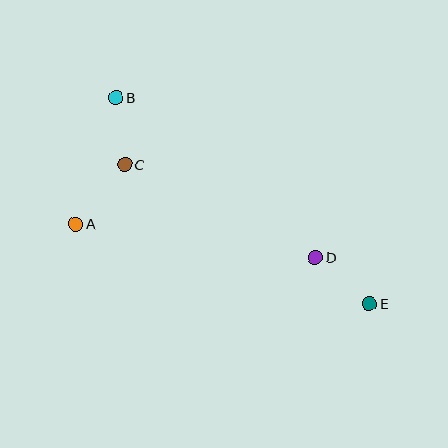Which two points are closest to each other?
Points B and C are closest to each other.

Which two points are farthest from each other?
Points B and E are farthest from each other.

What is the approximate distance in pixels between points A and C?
The distance between A and C is approximately 77 pixels.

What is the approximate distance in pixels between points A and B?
The distance between A and B is approximately 132 pixels.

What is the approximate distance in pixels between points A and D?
The distance between A and D is approximately 242 pixels.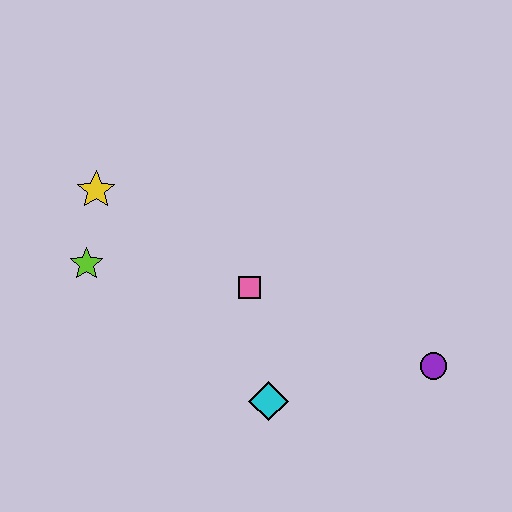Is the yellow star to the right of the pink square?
No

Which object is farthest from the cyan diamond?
The yellow star is farthest from the cyan diamond.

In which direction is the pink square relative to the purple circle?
The pink square is to the left of the purple circle.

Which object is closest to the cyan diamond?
The pink square is closest to the cyan diamond.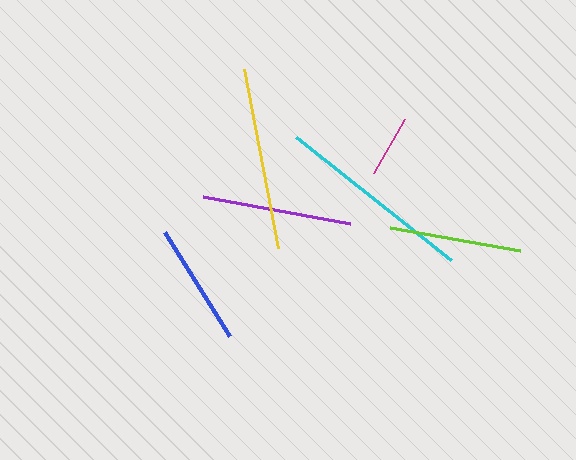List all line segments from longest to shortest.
From longest to shortest: cyan, yellow, purple, lime, blue, magenta.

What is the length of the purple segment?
The purple segment is approximately 150 pixels long.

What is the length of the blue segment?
The blue segment is approximately 123 pixels long.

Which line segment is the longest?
The cyan line is the longest at approximately 198 pixels.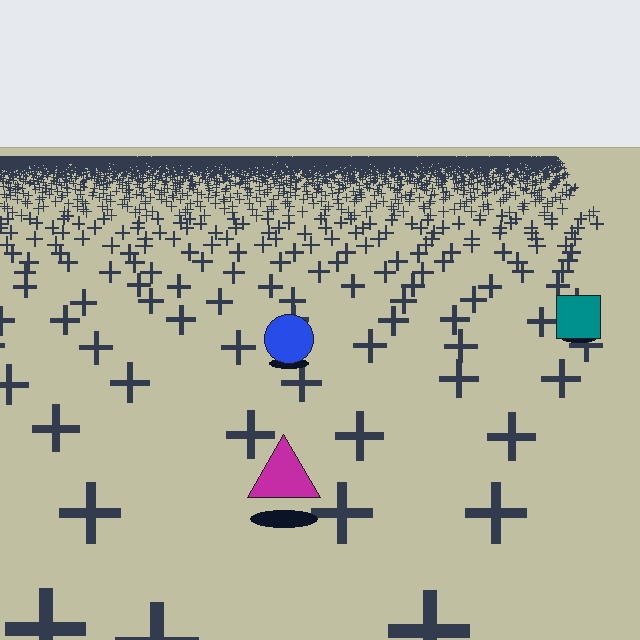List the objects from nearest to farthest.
From nearest to farthest: the magenta triangle, the blue circle, the teal square.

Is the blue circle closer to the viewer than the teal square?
Yes. The blue circle is closer — you can tell from the texture gradient: the ground texture is coarser near it.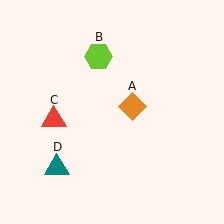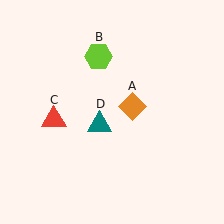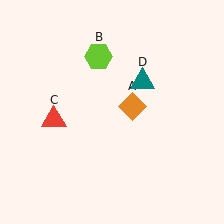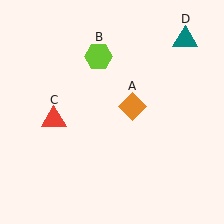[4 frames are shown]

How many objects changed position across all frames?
1 object changed position: teal triangle (object D).